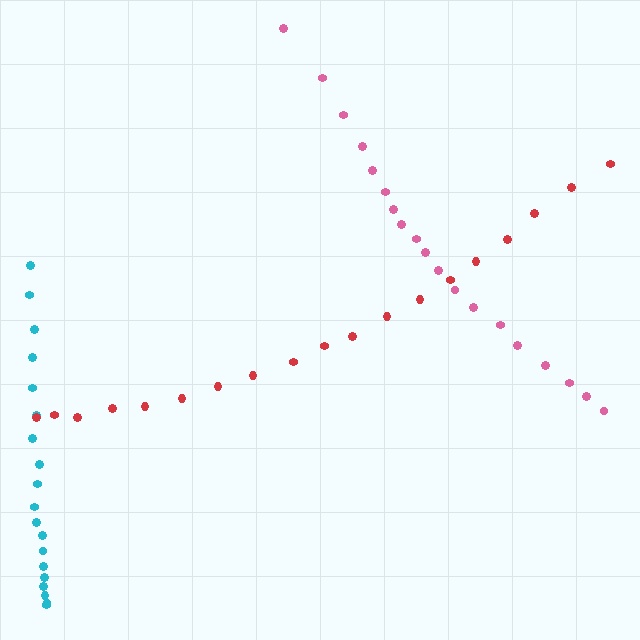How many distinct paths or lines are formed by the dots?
There are 3 distinct paths.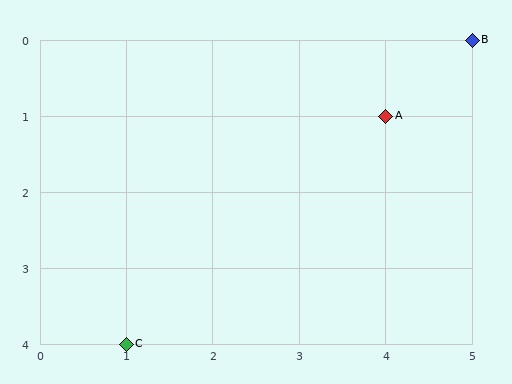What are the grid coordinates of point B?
Point B is at grid coordinates (5, 0).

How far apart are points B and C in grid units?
Points B and C are 4 columns and 4 rows apart (about 5.7 grid units diagonally).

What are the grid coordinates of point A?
Point A is at grid coordinates (4, 1).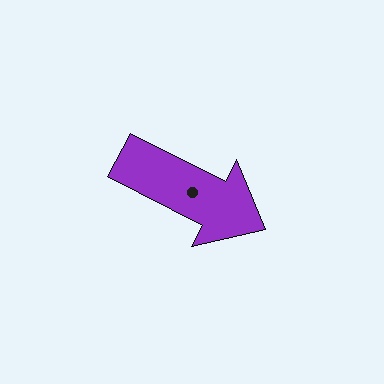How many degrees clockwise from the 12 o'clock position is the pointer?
Approximately 117 degrees.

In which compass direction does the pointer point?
Southeast.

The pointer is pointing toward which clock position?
Roughly 4 o'clock.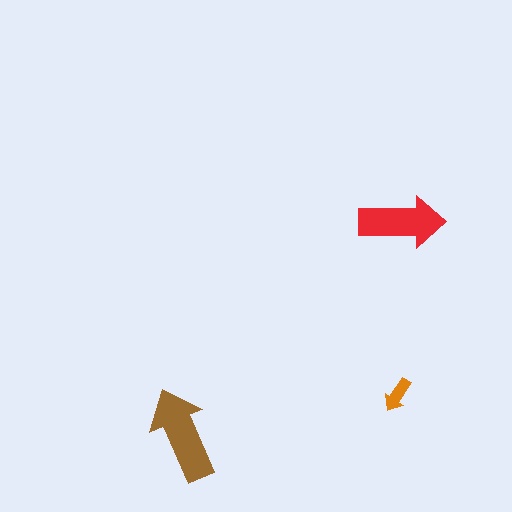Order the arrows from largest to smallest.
the brown one, the red one, the orange one.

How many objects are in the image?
There are 3 objects in the image.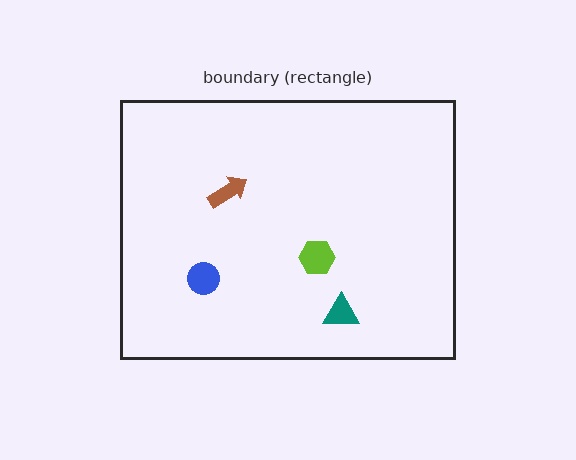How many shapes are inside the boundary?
4 inside, 0 outside.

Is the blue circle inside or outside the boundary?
Inside.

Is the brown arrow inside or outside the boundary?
Inside.